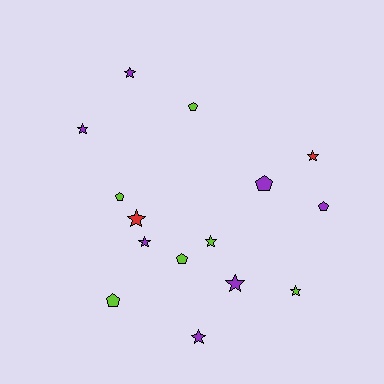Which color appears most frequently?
Purple, with 7 objects.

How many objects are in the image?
There are 15 objects.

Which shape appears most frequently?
Star, with 9 objects.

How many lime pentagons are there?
There are 4 lime pentagons.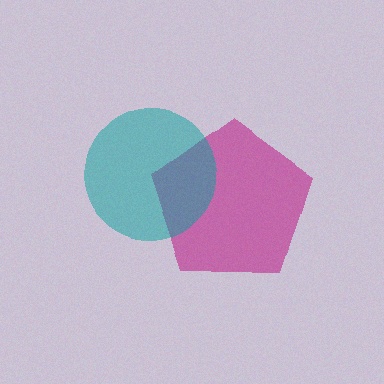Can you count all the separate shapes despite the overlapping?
Yes, there are 2 separate shapes.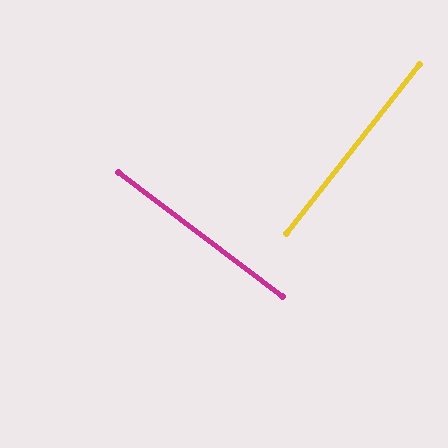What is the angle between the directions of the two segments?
Approximately 89 degrees.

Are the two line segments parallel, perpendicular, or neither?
Perpendicular — they meet at approximately 89°.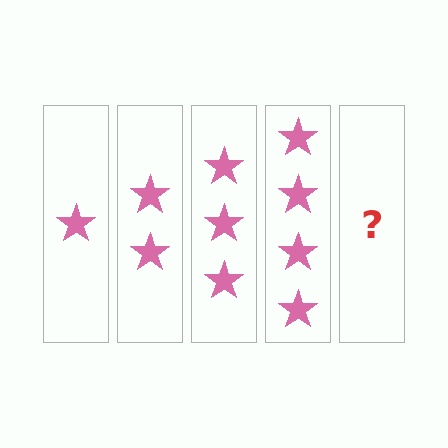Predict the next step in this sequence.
The next step is 5 stars.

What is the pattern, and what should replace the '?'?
The pattern is that each step adds one more star. The '?' should be 5 stars.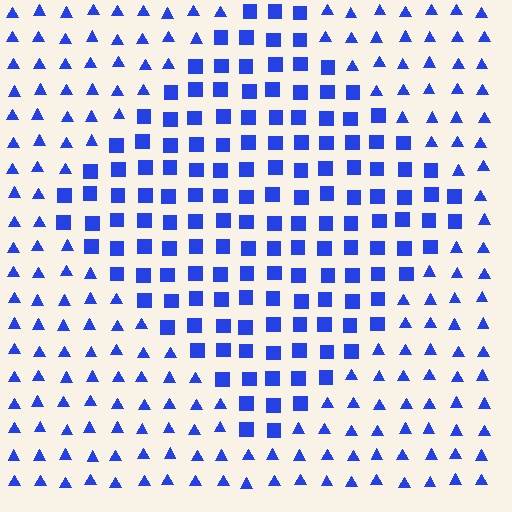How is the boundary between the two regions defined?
The boundary is defined by a change in element shape: squares inside vs. triangles outside. All elements share the same color and spacing.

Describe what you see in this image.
The image is filled with small blue elements arranged in a uniform grid. A diamond-shaped region contains squares, while the surrounding area contains triangles. The boundary is defined purely by the change in element shape.